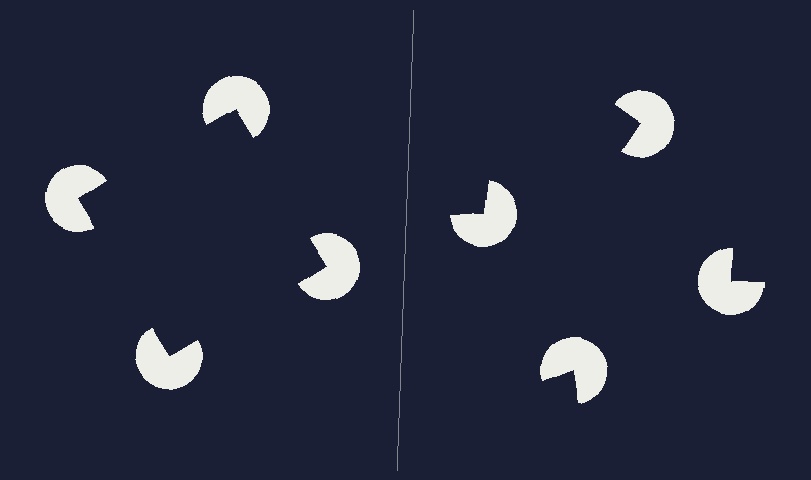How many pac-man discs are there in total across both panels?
8 — 4 on each side.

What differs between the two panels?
The pac-man discs are positioned identically on both sides; only the wedge orientations differ. On the left they align to a square; on the right they are misaligned.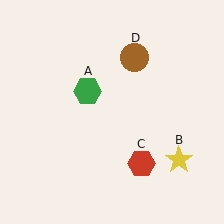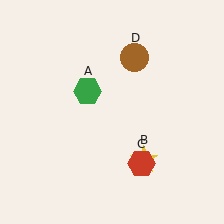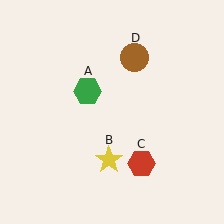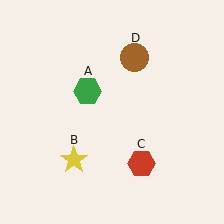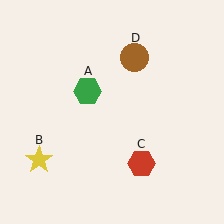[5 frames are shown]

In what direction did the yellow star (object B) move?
The yellow star (object B) moved left.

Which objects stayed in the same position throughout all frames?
Green hexagon (object A) and red hexagon (object C) and brown circle (object D) remained stationary.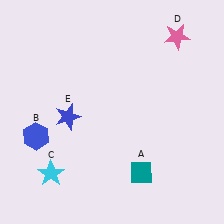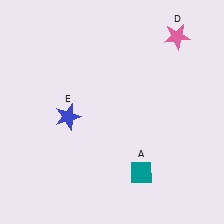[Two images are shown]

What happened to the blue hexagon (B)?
The blue hexagon (B) was removed in Image 2. It was in the bottom-left area of Image 1.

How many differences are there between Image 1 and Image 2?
There are 2 differences between the two images.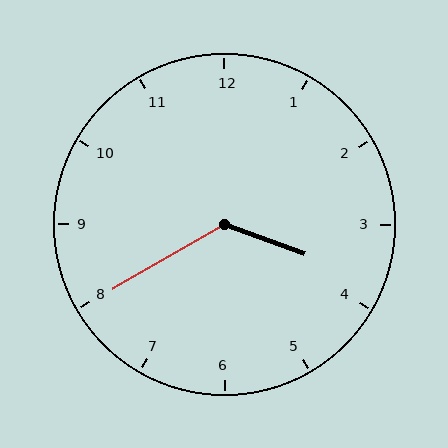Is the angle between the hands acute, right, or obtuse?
It is obtuse.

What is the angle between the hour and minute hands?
Approximately 130 degrees.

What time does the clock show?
3:40.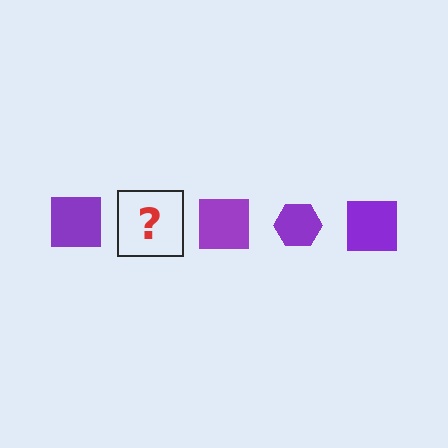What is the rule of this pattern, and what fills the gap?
The rule is that the pattern cycles through square, hexagon shapes in purple. The gap should be filled with a purple hexagon.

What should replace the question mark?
The question mark should be replaced with a purple hexagon.